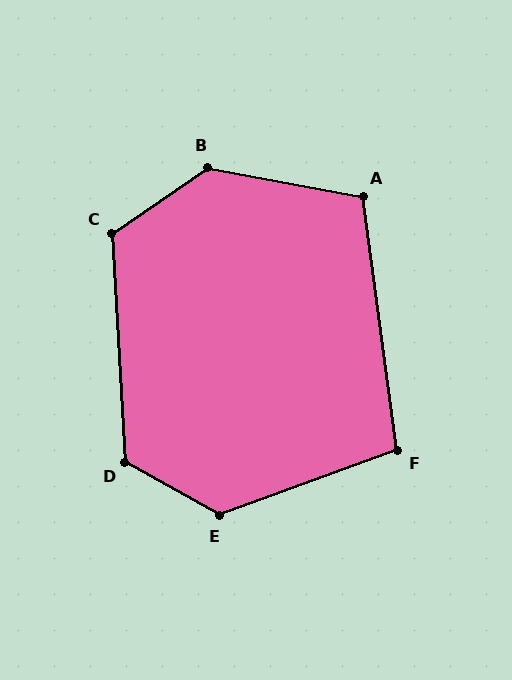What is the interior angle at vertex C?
Approximately 121 degrees (obtuse).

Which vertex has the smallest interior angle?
F, at approximately 103 degrees.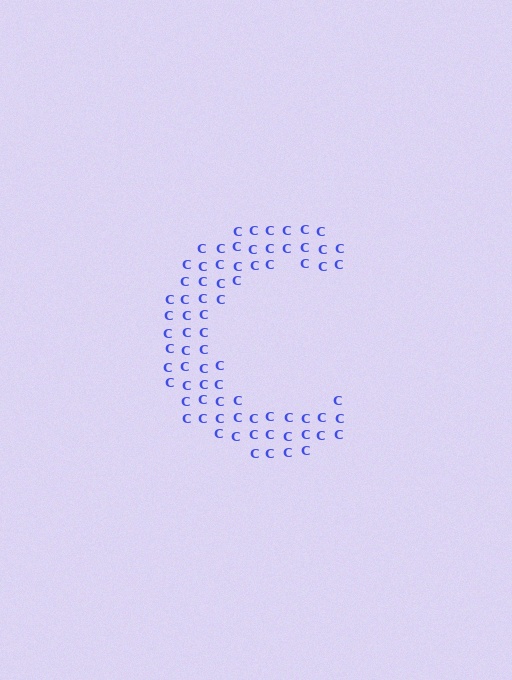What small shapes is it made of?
It is made of small letter C's.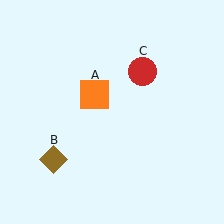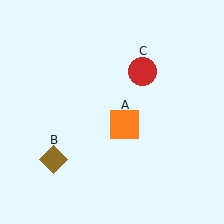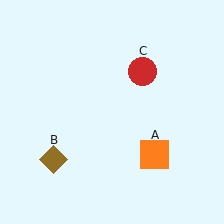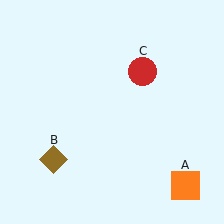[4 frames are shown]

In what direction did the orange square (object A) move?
The orange square (object A) moved down and to the right.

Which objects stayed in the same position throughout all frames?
Brown diamond (object B) and red circle (object C) remained stationary.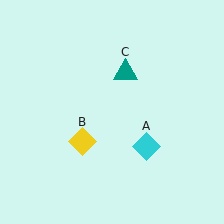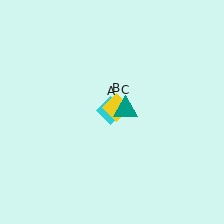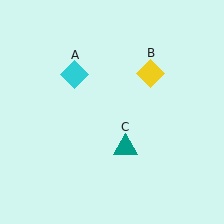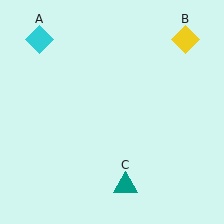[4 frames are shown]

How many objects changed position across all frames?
3 objects changed position: cyan diamond (object A), yellow diamond (object B), teal triangle (object C).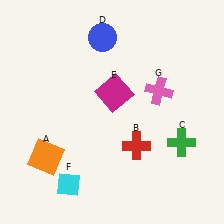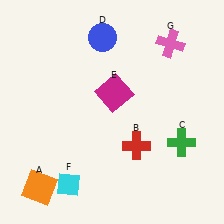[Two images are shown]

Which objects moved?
The objects that moved are: the orange square (A), the pink cross (G).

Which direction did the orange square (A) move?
The orange square (A) moved down.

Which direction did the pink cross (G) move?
The pink cross (G) moved up.